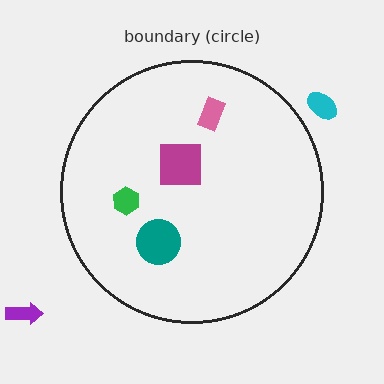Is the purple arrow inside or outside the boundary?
Outside.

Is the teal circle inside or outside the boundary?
Inside.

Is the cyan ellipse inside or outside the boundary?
Outside.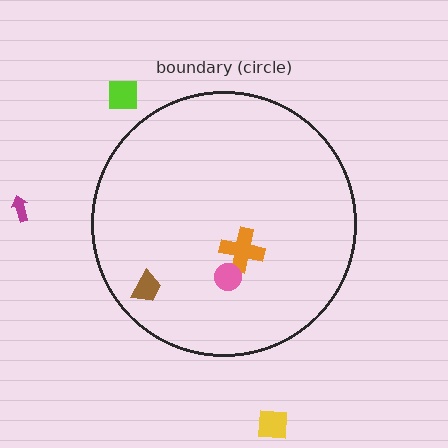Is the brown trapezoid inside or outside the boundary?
Inside.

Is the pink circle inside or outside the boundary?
Inside.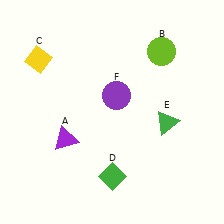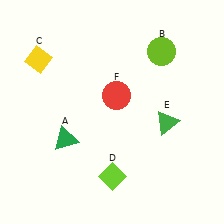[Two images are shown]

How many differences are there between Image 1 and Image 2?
There are 3 differences between the two images.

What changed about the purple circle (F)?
In Image 1, F is purple. In Image 2, it changed to red.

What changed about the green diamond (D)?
In Image 1, D is green. In Image 2, it changed to lime.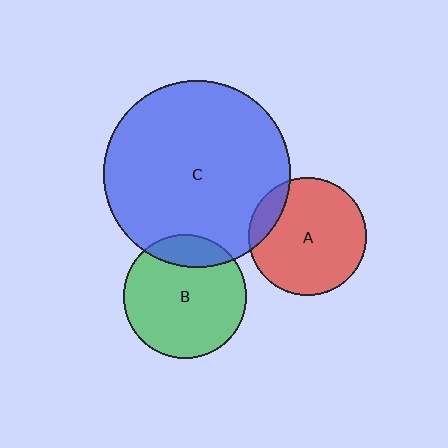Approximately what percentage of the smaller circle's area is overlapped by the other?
Approximately 15%.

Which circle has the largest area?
Circle C (blue).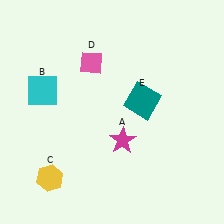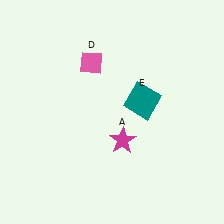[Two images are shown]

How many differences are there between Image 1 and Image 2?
There are 2 differences between the two images.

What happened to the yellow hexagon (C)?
The yellow hexagon (C) was removed in Image 2. It was in the bottom-left area of Image 1.